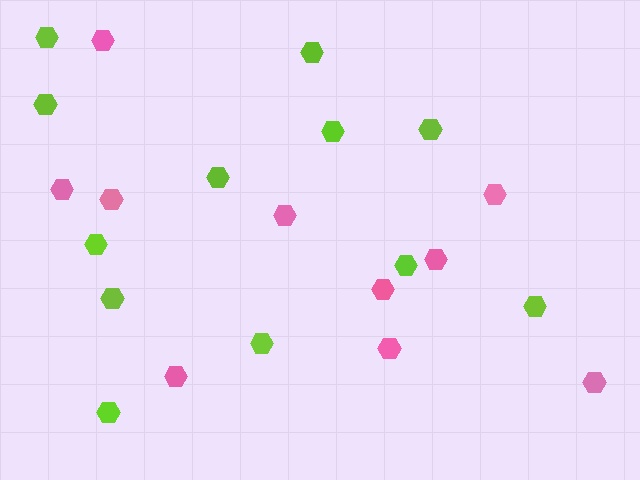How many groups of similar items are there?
There are 2 groups: one group of pink hexagons (10) and one group of lime hexagons (12).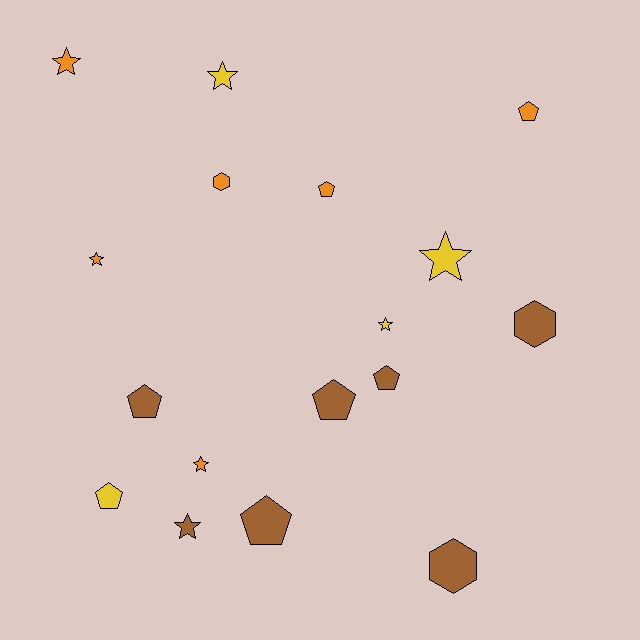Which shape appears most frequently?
Star, with 7 objects.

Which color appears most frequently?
Brown, with 7 objects.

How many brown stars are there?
There is 1 brown star.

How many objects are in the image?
There are 17 objects.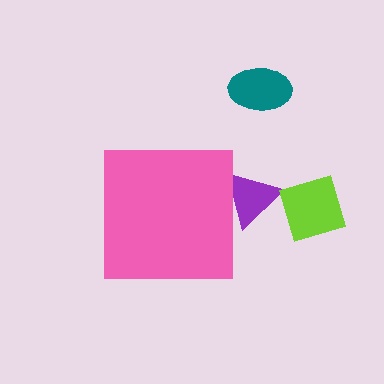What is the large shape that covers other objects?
A pink square.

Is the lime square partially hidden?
No, the lime square is fully visible.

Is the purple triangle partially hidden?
Yes, the purple triangle is partially hidden behind the pink square.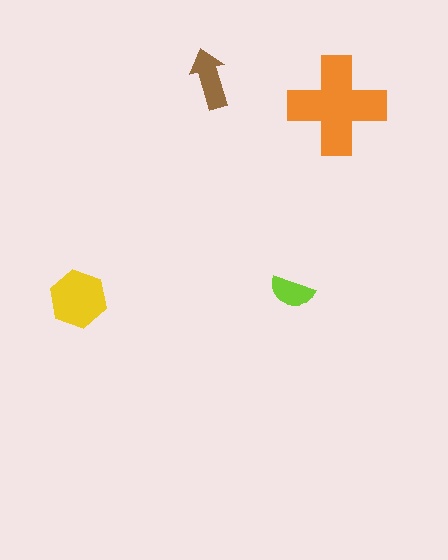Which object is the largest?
The orange cross.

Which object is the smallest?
The lime semicircle.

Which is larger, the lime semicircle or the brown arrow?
The brown arrow.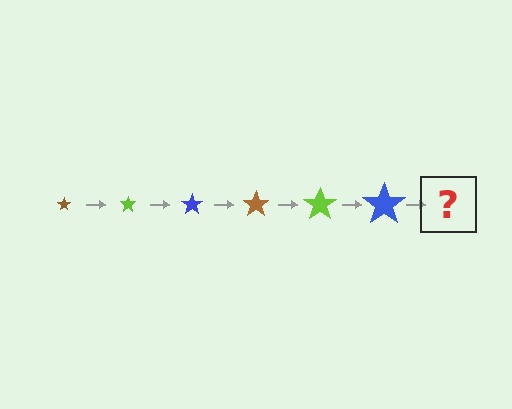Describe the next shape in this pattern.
It should be a brown star, larger than the previous one.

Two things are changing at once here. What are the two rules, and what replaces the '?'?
The two rules are that the star grows larger each step and the color cycles through brown, lime, and blue. The '?' should be a brown star, larger than the previous one.